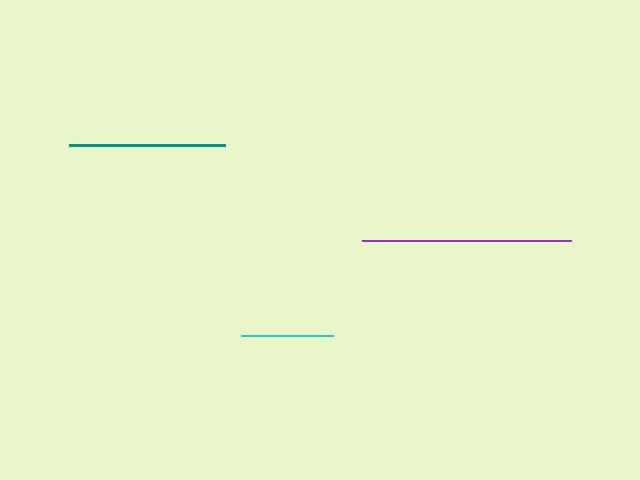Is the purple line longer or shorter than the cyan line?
The purple line is longer than the cyan line.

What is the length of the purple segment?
The purple segment is approximately 209 pixels long.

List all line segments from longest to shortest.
From longest to shortest: purple, teal, cyan.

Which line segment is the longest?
The purple line is the longest at approximately 209 pixels.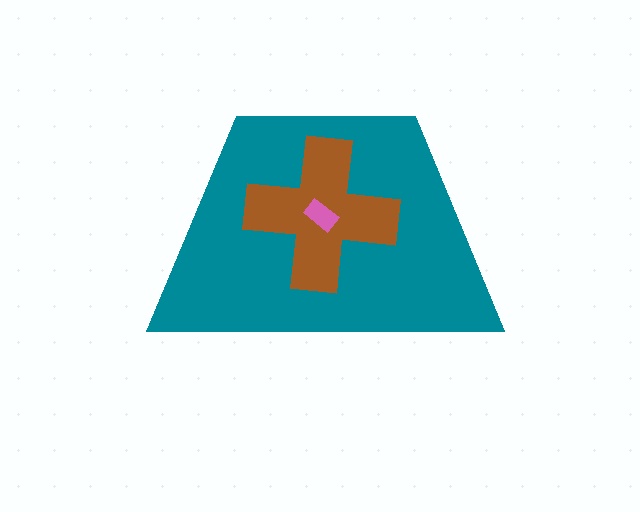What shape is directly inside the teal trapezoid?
The brown cross.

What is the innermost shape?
The pink rectangle.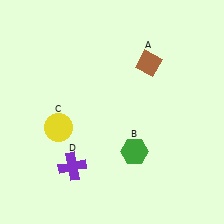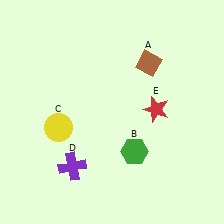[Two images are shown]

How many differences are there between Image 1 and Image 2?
There is 1 difference between the two images.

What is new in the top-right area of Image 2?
A red star (E) was added in the top-right area of Image 2.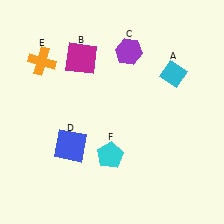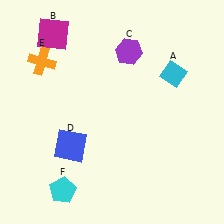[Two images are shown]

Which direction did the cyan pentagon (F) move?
The cyan pentagon (F) moved left.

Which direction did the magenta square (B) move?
The magenta square (B) moved left.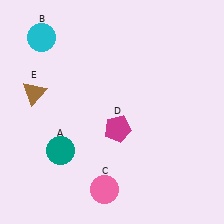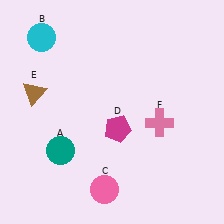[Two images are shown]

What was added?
A pink cross (F) was added in Image 2.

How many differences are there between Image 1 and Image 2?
There is 1 difference between the two images.